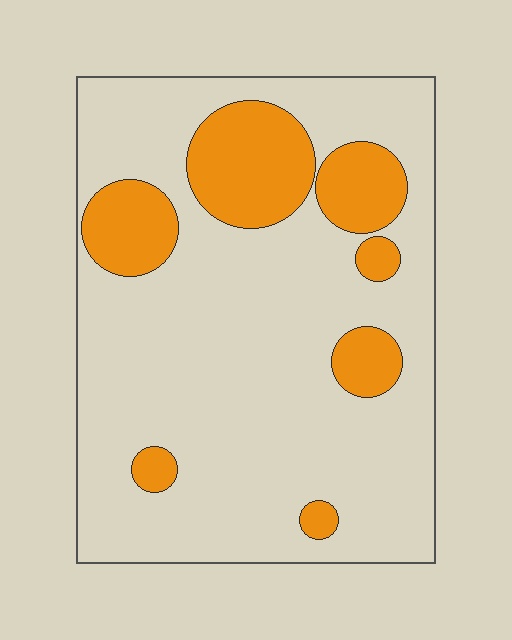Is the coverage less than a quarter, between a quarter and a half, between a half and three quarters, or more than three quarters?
Less than a quarter.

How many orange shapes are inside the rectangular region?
7.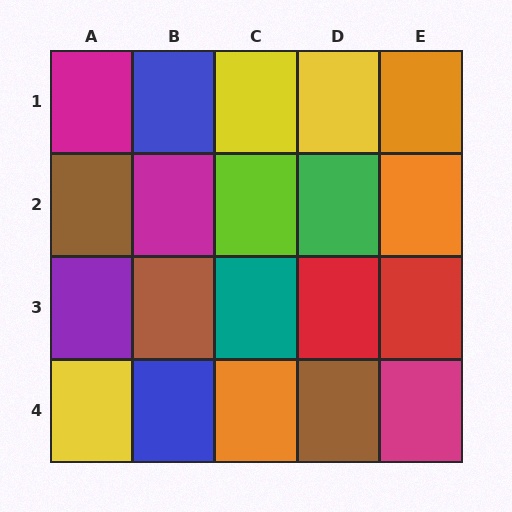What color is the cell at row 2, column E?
Orange.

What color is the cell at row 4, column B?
Blue.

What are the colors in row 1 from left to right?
Magenta, blue, yellow, yellow, orange.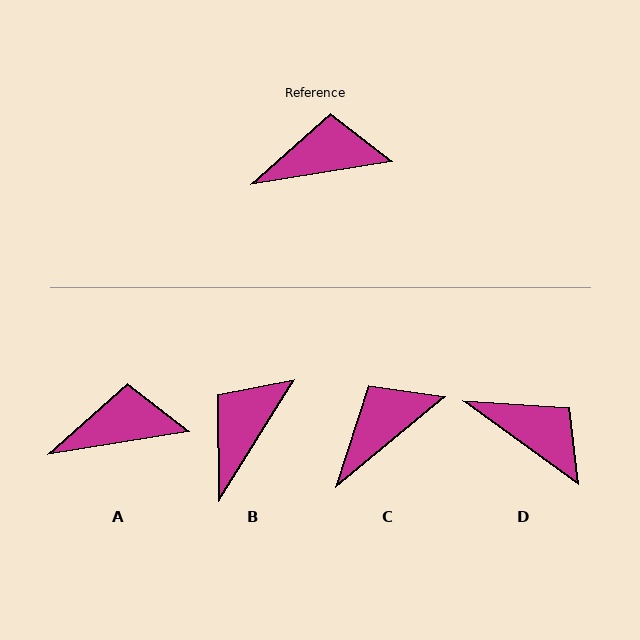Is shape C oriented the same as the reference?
No, it is off by about 30 degrees.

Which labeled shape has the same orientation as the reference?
A.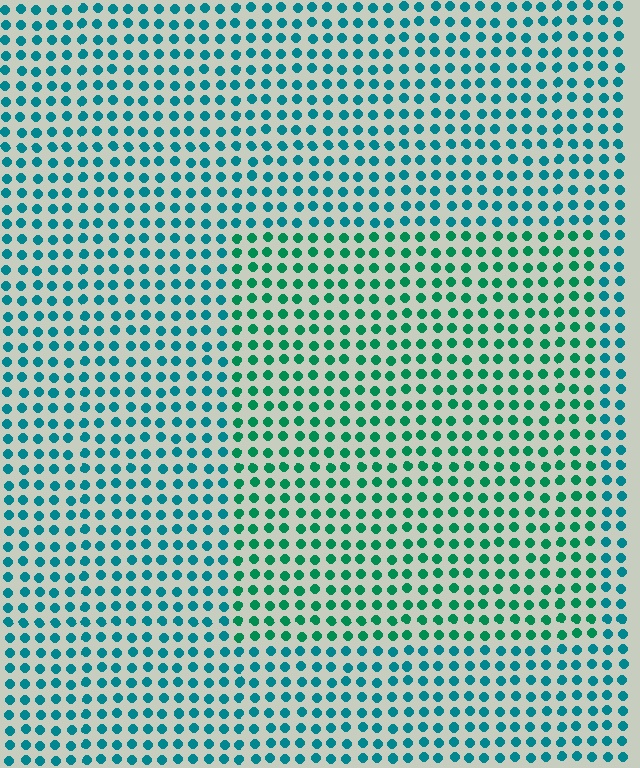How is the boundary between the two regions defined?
The boundary is defined purely by a slight shift in hue (about 30 degrees). Spacing, size, and orientation are identical on both sides.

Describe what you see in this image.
The image is filled with small teal elements in a uniform arrangement. A rectangle-shaped region is visible where the elements are tinted to a slightly different hue, forming a subtle color boundary.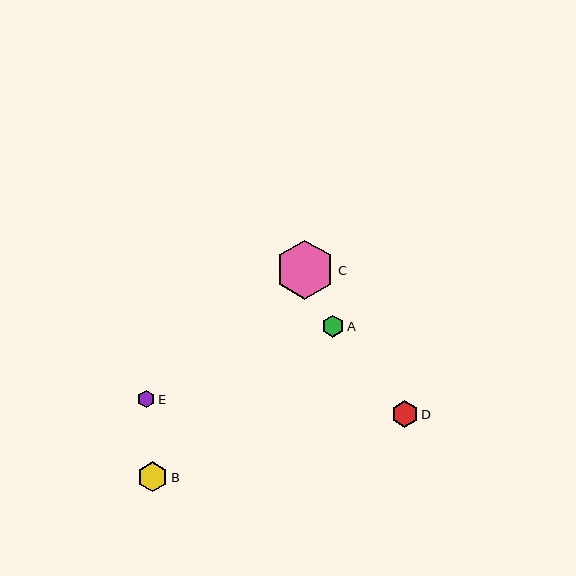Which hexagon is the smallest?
Hexagon E is the smallest with a size of approximately 17 pixels.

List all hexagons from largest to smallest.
From largest to smallest: C, B, D, A, E.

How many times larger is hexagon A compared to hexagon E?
Hexagon A is approximately 1.3 times the size of hexagon E.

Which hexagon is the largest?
Hexagon C is the largest with a size of approximately 60 pixels.